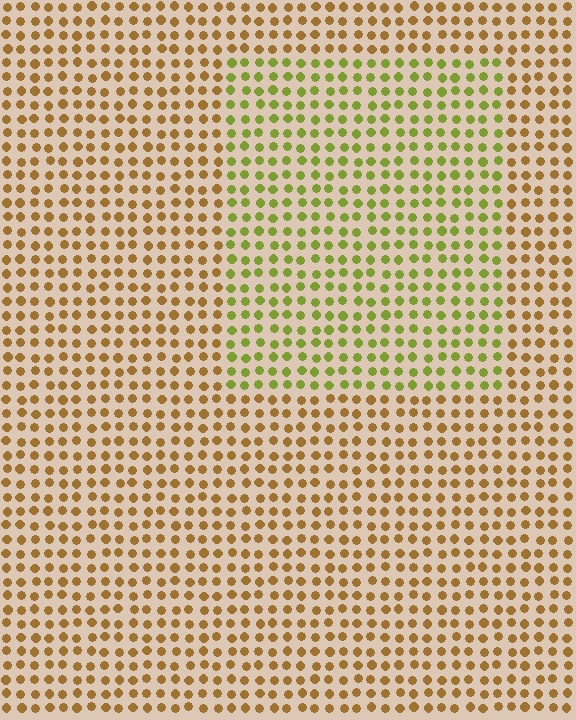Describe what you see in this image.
The image is filled with small brown elements in a uniform arrangement. A rectangle-shaped region is visible where the elements are tinted to a slightly different hue, forming a subtle color boundary.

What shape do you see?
I see a rectangle.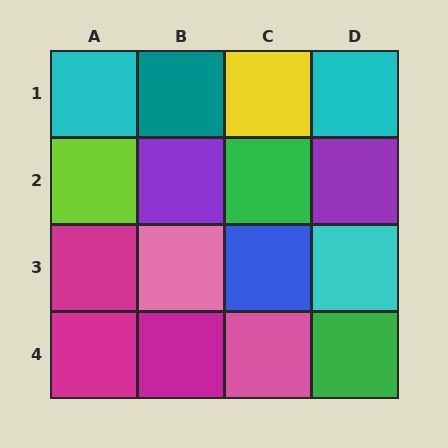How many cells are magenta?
3 cells are magenta.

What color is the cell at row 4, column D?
Green.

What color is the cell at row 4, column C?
Pink.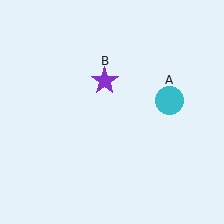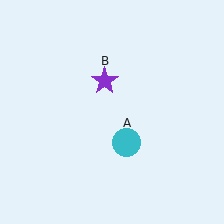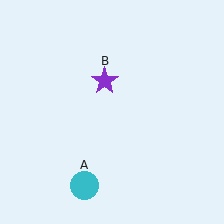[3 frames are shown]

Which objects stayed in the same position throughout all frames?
Purple star (object B) remained stationary.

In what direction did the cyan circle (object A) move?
The cyan circle (object A) moved down and to the left.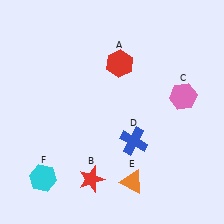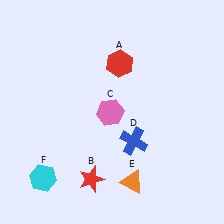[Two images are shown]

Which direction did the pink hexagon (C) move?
The pink hexagon (C) moved left.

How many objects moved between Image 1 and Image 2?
1 object moved between the two images.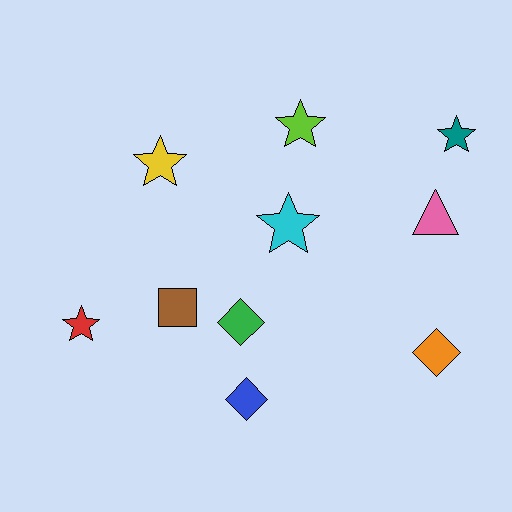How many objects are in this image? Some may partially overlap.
There are 10 objects.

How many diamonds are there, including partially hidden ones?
There are 3 diamonds.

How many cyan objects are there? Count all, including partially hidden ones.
There is 1 cyan object.